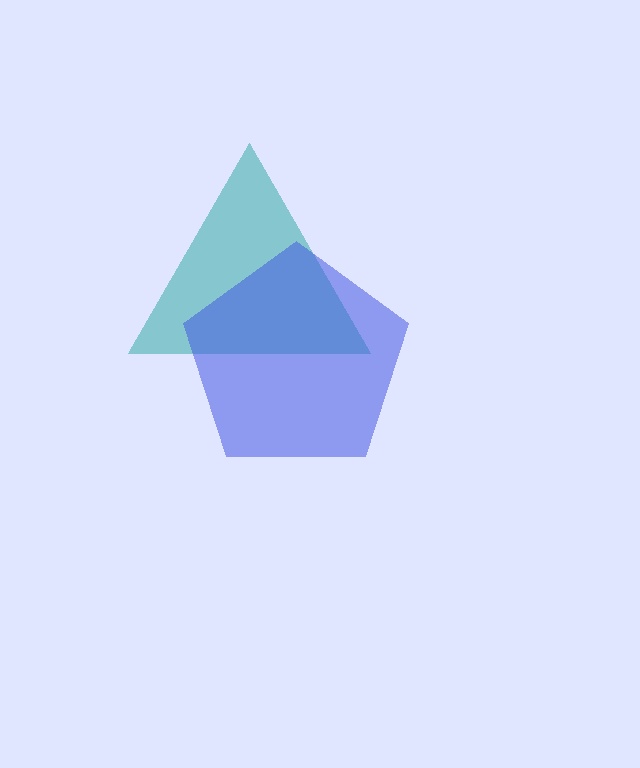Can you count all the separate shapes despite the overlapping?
Yes, there are 2 separate shapes.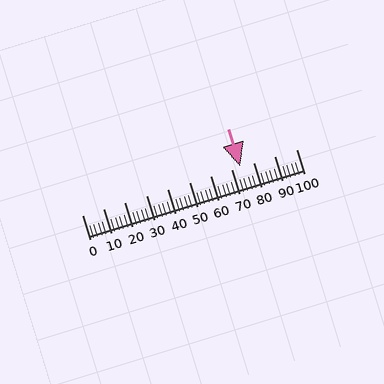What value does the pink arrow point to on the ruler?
The pink arrow points to approximately 74.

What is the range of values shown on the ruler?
The ruler shows values from 0 to 100.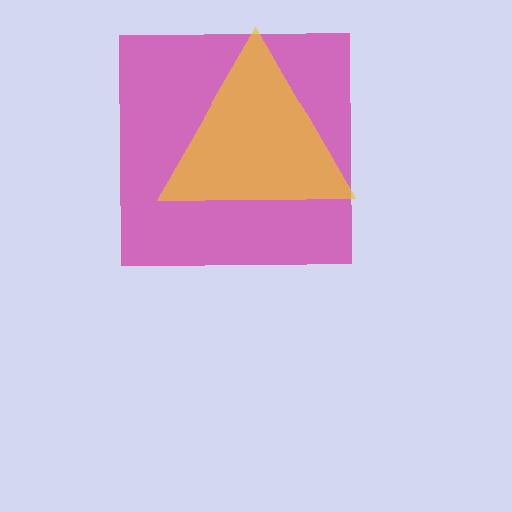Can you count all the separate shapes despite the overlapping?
Yes, there are 2 separate shapes.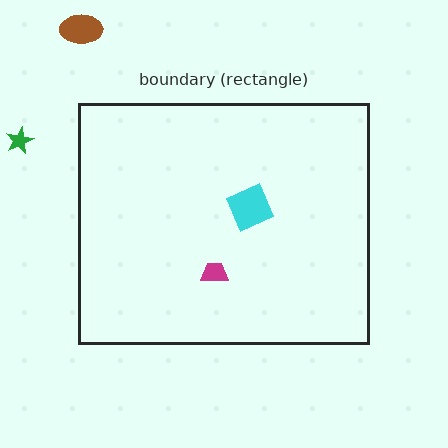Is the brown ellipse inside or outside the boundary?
Outside.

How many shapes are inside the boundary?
2 inside, 2 outside.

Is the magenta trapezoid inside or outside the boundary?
Inside.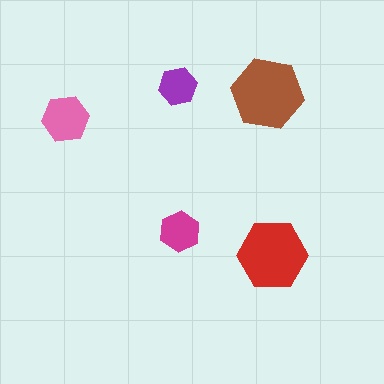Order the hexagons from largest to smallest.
the brown one, the red one, the pink one, the magenta one, the purple one.